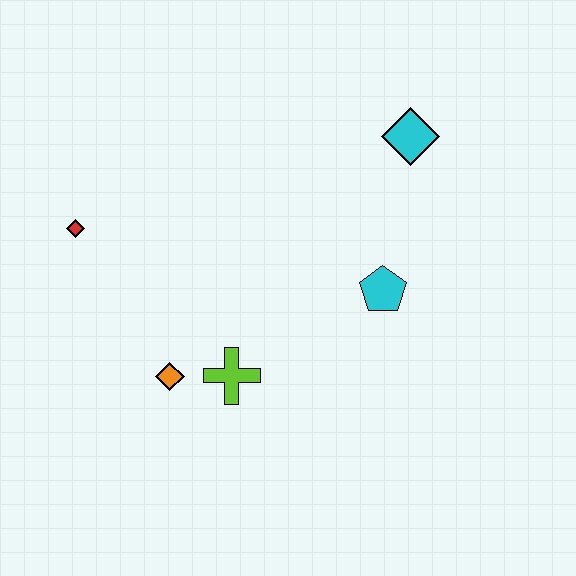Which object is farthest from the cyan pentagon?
The red diamond is farthest from the cyan pentagon.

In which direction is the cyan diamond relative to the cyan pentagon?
The cyan diamond is above the cyan pentagon.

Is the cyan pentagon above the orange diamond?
Yes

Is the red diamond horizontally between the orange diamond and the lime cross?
No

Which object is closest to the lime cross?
The orange diamond is closest to the lime cross.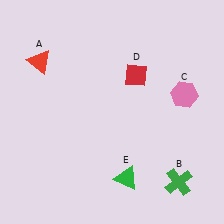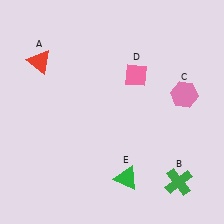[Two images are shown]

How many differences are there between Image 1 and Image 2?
There is 1 difference between the two images.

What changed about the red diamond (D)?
In Image 1, D is red. In Image 2, it changed to pink.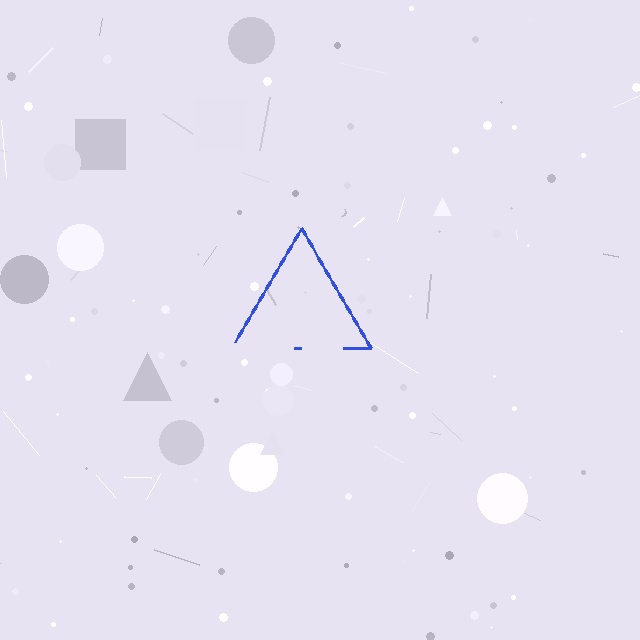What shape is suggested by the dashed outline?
The dashed outline suggests a triangle.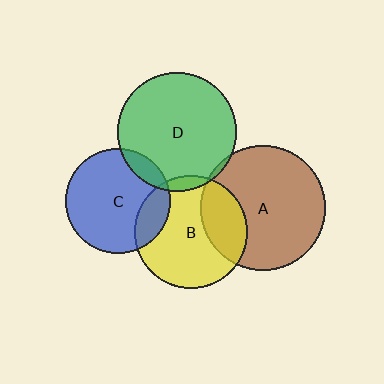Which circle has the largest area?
Circle A (brown).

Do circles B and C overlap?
Yes.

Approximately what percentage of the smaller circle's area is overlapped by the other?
Approximately 15%.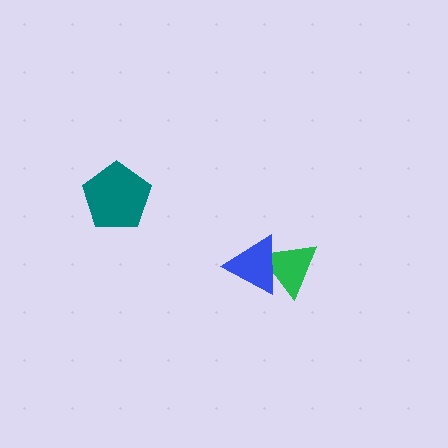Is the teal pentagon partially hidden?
No, no other shape covers it.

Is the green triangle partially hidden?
Yes, it is partially covered by another shape.